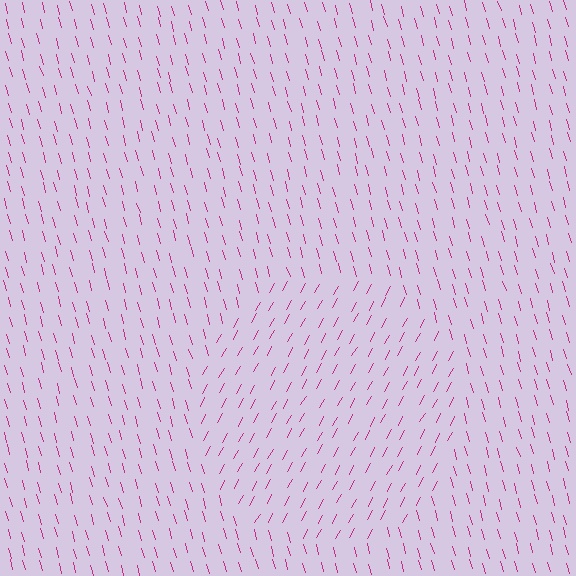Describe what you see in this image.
The image is filled with small magenta line segments. A circle region in the image has lines oriented differently from the surrounding lines, creating a visible texture boundary.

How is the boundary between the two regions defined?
The boundary is defined purely by a change in line orientation (approximately 45 degrees difference). All lines are the same color and thickness.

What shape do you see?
I see a circle.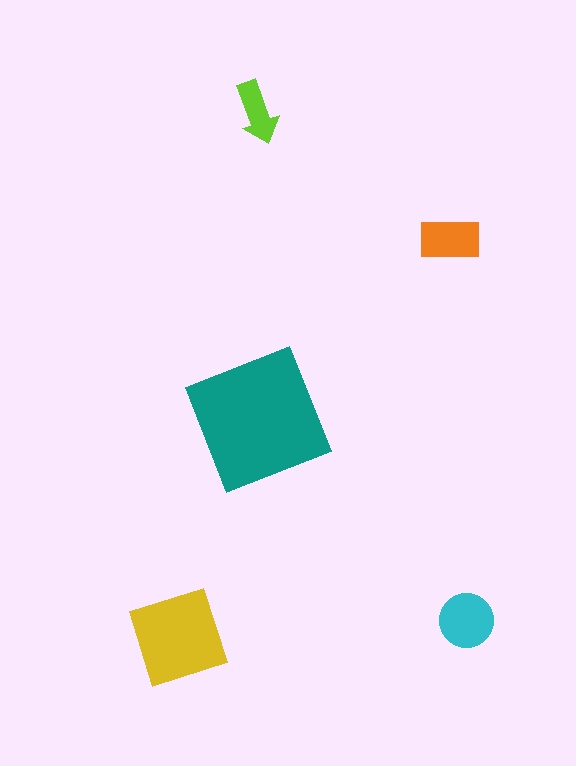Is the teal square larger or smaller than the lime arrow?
Larger.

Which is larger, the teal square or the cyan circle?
The teal square.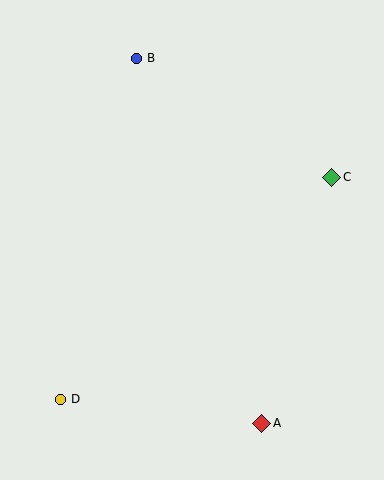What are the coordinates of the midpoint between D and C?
The midpoint between D and C is at (196, 288).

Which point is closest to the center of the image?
Point C at (331, 177) is closest to the center.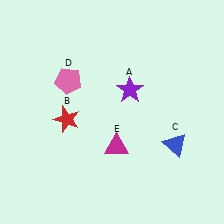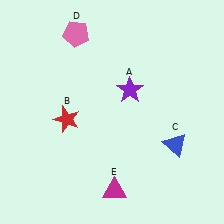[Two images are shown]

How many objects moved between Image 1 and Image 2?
2 objects moved between the two images.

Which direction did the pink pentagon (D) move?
The pink pentagon (D) moved up.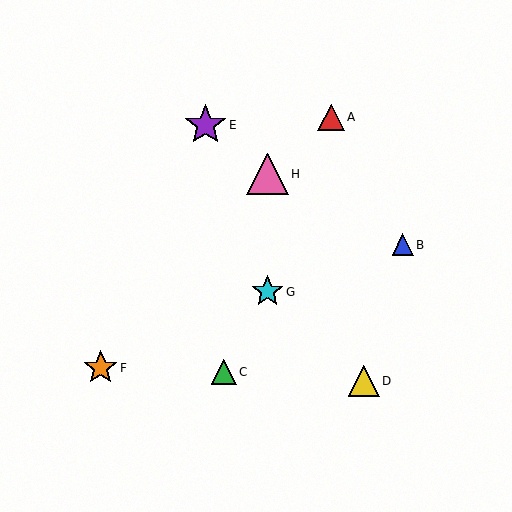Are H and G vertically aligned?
Yes, both are at x≈267.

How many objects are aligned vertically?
2 objects (G, H) are aligned vertically.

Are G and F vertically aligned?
No, G is at x≈267 and F is at x≈101.